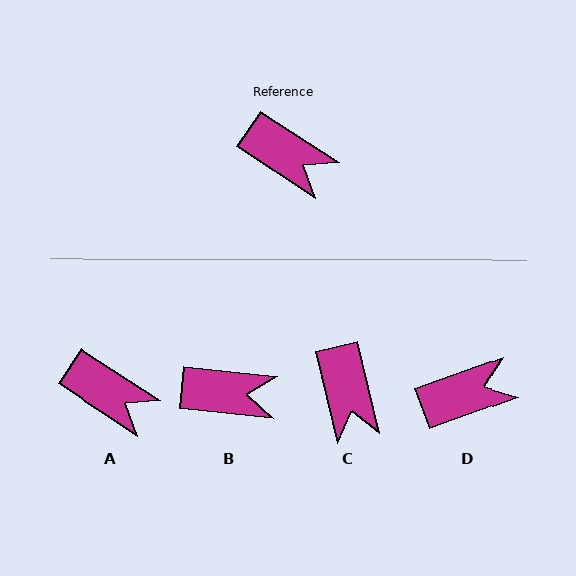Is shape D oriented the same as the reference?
No, it is off by about 53 degrees.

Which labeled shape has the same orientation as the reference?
A.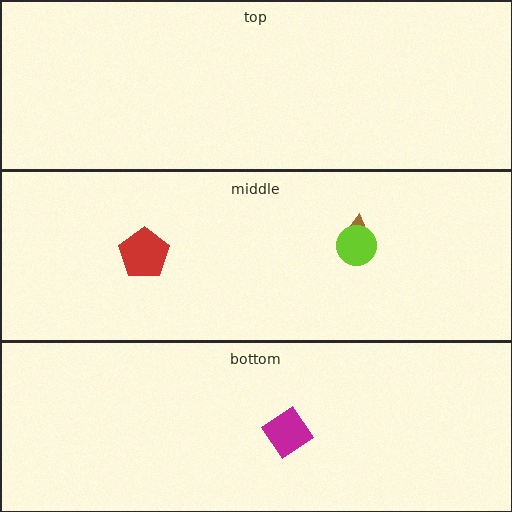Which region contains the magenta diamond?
The bottom region.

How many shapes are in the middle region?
3.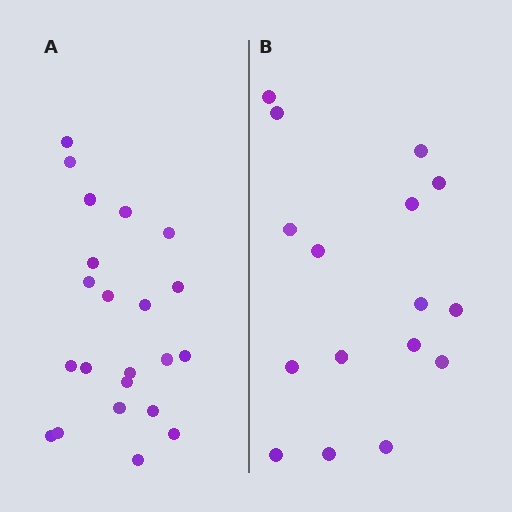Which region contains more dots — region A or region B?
Region A (the left region) has more dots.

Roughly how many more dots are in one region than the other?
Region A has about 6 more dots than region B.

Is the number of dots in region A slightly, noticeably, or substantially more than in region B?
Region A has noticeably more, but not dramatically so. The ratio is roughly 1.4 to 1.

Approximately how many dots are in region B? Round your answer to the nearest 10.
About 20 dots. (The exact count is 16, which rounds to 20.)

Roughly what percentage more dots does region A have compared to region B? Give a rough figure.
About 40% more.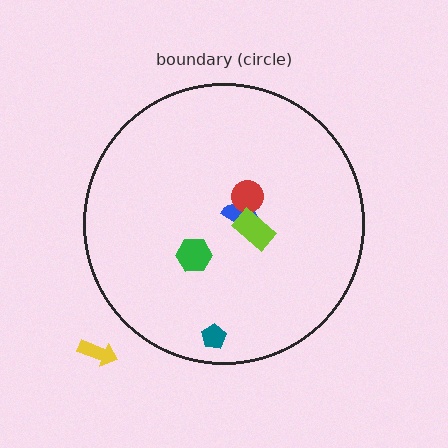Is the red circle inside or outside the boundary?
Inside.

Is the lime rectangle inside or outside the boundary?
Inside.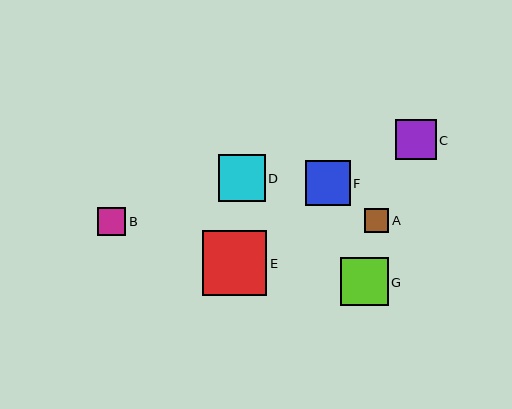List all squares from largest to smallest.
From largest to smallest: E, G, D, F, C, B, A.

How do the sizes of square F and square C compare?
Square F and square C are approximately the same size.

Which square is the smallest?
Square A is the smallest with a size of approximately 24 pixels.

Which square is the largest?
Square E is the largest with a size of approximately 64 pixels.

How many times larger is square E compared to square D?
Square E is approximately 1.4 times the size of square D.